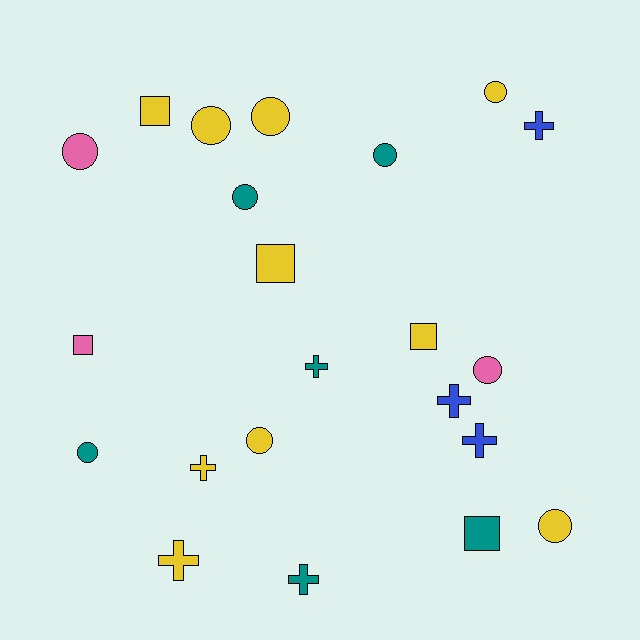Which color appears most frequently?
Yellow, with 10 objects.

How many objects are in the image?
There are 22 objects.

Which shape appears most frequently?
Circle, with 10 objects.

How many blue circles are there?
There are no blue circles.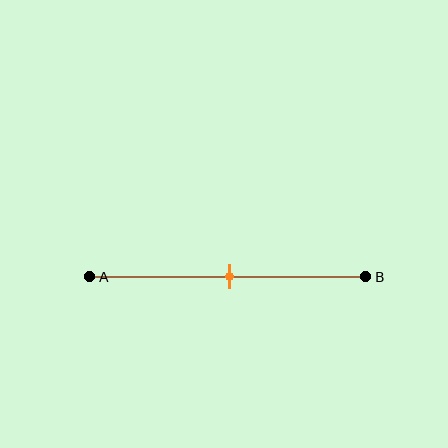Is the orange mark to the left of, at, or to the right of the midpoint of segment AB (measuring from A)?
The orange mark is approximately at the midpoint of segment AB.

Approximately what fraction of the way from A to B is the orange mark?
The orange mark is approximately 50% of the way from A to B.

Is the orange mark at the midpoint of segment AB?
Yes, the mark is approximately at the midpoint.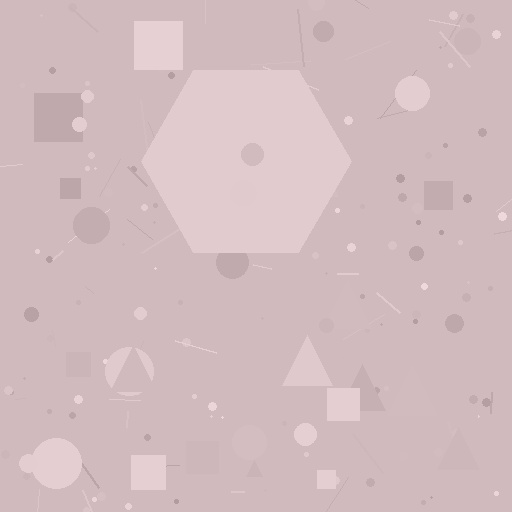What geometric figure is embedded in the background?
A hexagon is embedded in the background.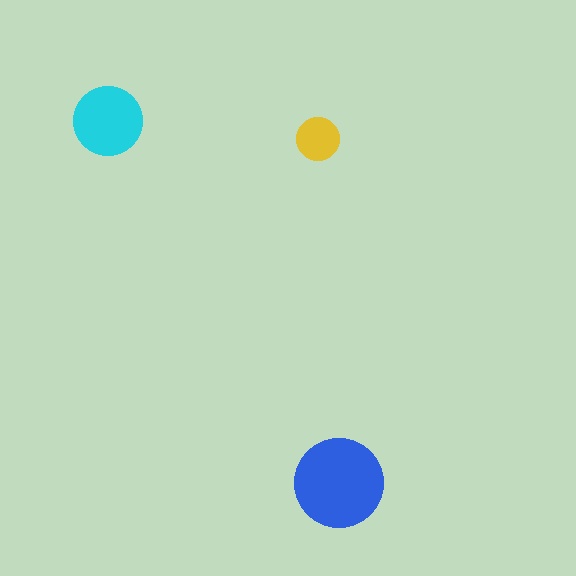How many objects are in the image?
There are 3 objects in the image.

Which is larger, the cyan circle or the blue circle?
The blue one.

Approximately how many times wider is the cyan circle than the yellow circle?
About 1.5 times wider.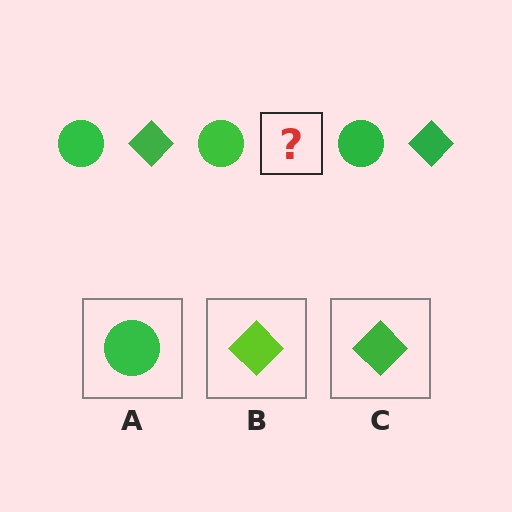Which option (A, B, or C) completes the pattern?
C.